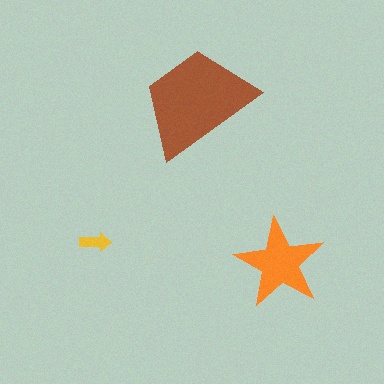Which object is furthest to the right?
The orange star is rightmost.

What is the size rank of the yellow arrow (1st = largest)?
3rd.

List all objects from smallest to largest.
The yellow arrow, the orange star, the brown trapezoid.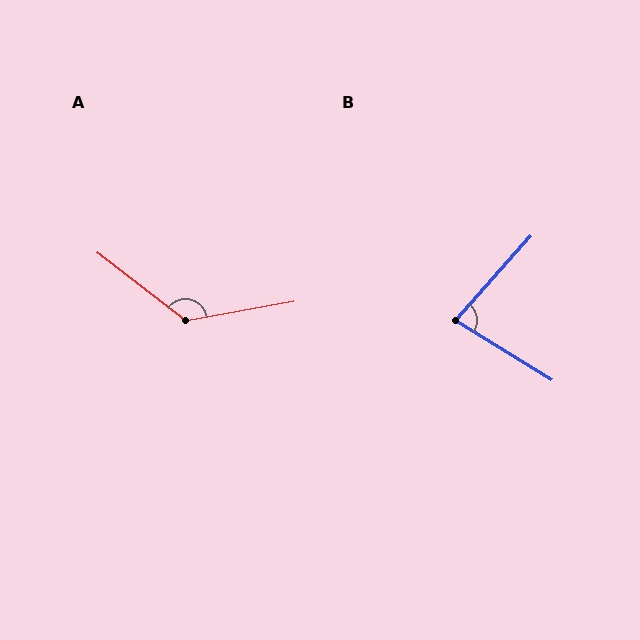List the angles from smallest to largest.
B (80°), A (132°).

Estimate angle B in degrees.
Approximately 80 degrees.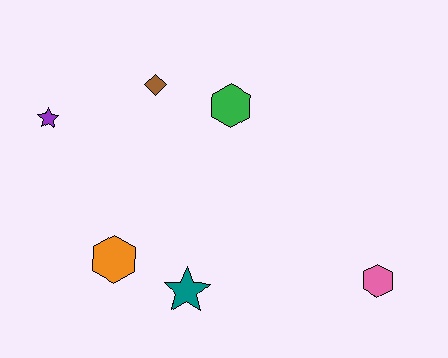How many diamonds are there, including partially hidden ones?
There is 1 diamond.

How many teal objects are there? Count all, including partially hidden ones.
There is 1 teal object.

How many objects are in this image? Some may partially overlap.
There are 6 objects.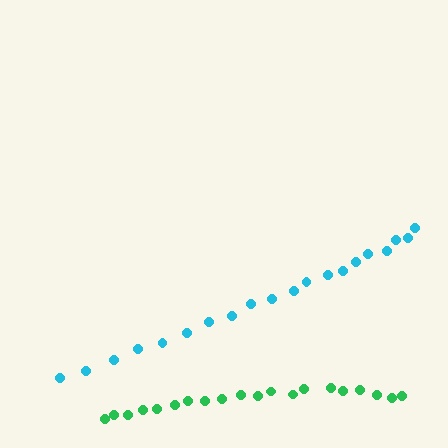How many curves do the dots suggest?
There are 2 distinct paths.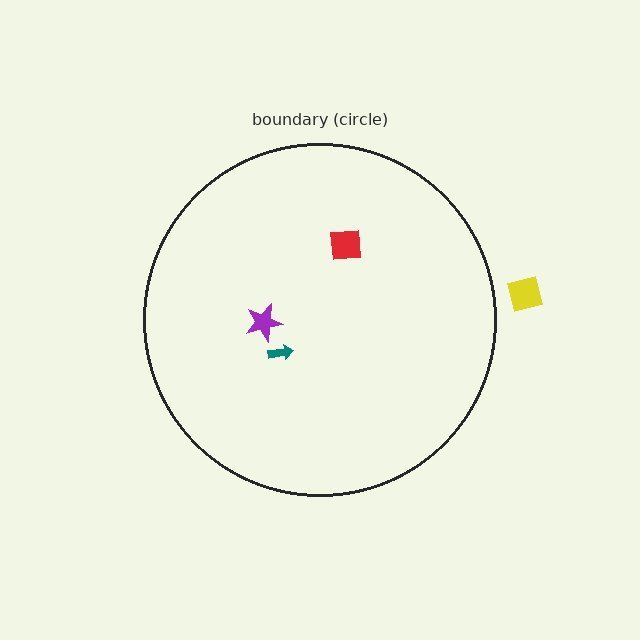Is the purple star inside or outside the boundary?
Inside.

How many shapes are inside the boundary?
3 inside, 1 outside.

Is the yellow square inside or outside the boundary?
Outside.